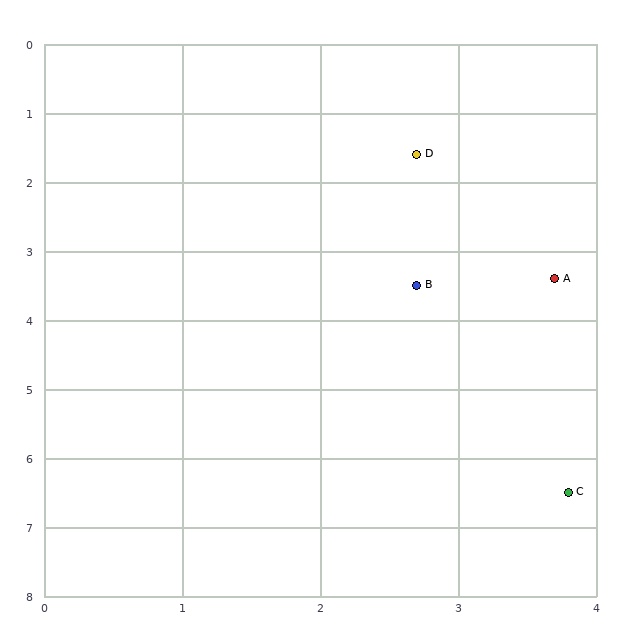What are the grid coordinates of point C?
Point C is at approximately (3.8, 6.5).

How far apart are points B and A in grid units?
Points B and A are about 1.0 grid units apart.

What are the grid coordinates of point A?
Point A is at approximately (3.7, 3.4).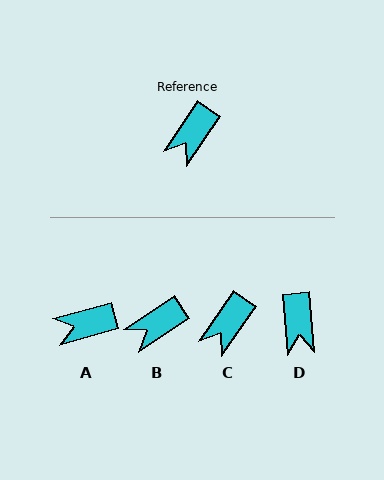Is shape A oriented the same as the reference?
No, it is off by about 40 degrees.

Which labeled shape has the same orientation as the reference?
C.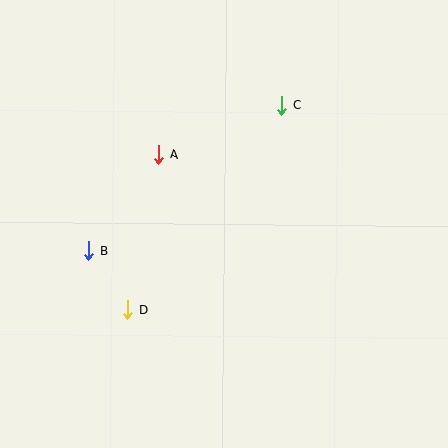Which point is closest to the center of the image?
Point A at (158, 155) is closest to the center.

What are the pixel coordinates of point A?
Point A is at (158, 155).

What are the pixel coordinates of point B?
Point B is at (89, 251).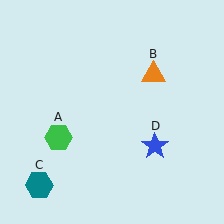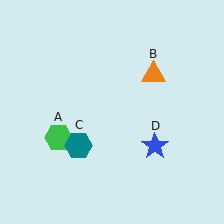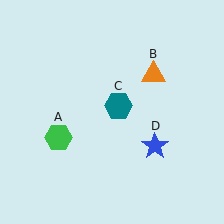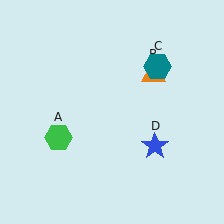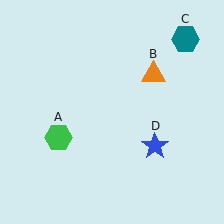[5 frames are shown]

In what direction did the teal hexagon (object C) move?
The teal hexagon (object C) moved up and to the right.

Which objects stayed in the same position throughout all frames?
Green hexagon (object A) and orange triangle (object B) and blue star (object D) remained stationary.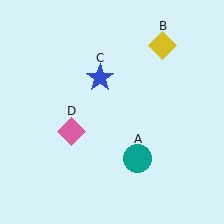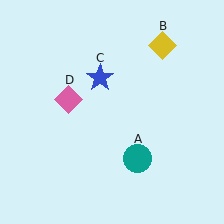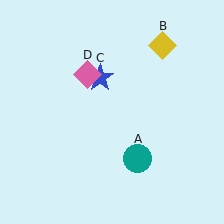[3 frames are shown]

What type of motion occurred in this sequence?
The pink diamond (object D) rotated clockwise around the center of the scene.